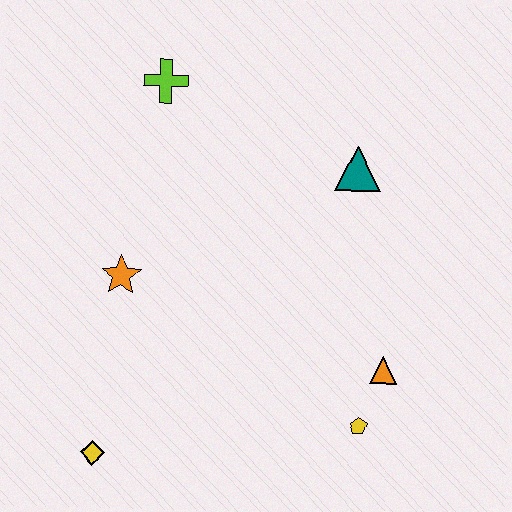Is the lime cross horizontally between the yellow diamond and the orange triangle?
Yes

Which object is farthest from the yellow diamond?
The teal triangle is farthest from the yellow diamond.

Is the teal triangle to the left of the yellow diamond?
No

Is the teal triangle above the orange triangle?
Yes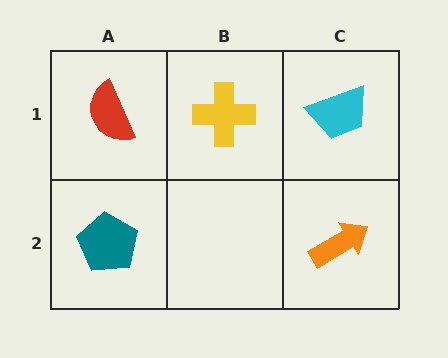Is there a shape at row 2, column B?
No, that cell is empty.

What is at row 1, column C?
A cyan trapezoid.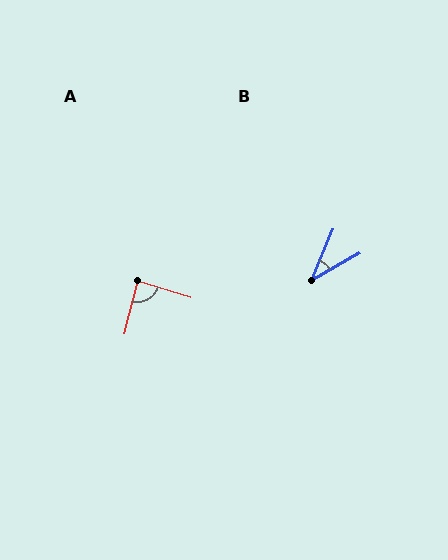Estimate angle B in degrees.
Approximately 38 degrees.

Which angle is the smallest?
B, at approximately 38 degrees.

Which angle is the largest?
A, at approximately 87 degrees.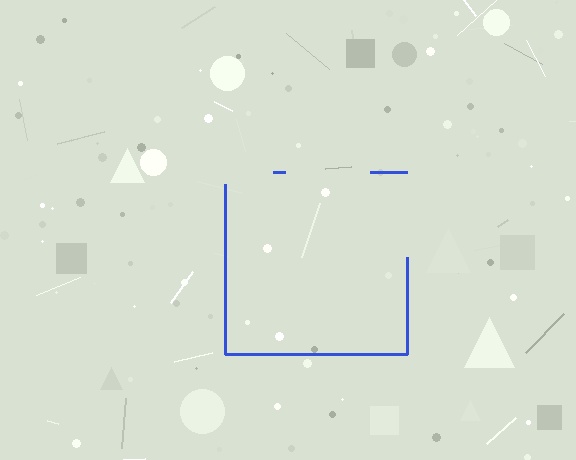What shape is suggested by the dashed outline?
The dashed outline suggests a square.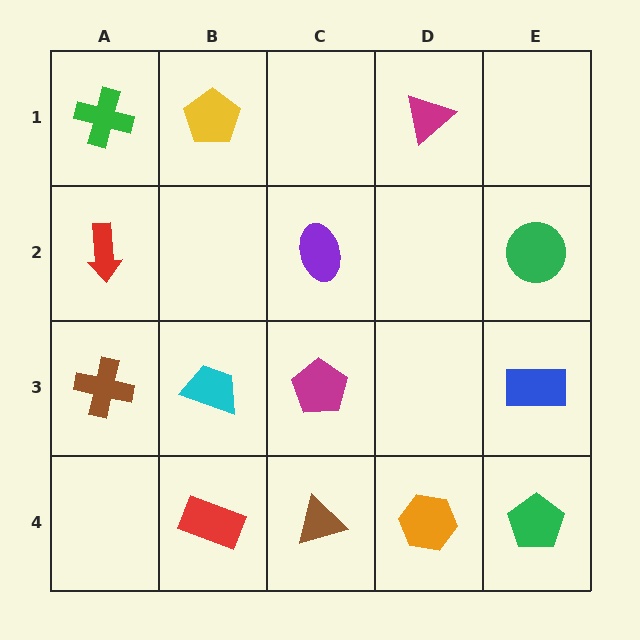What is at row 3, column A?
A brown cross.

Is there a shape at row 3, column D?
No, that cell is empty.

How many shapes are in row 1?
3 shapes.